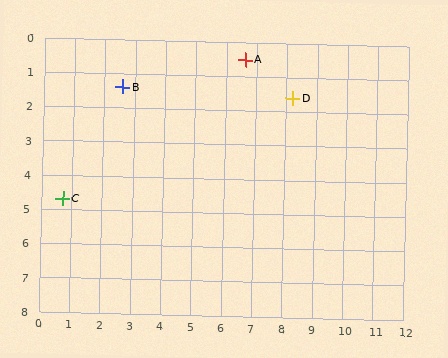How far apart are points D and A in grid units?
Points D and A are about 1.9 grid units apart.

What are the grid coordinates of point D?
Point D is at approximately (8.2, 1.6).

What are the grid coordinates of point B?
Point B is at approximately (2.6, 1.4).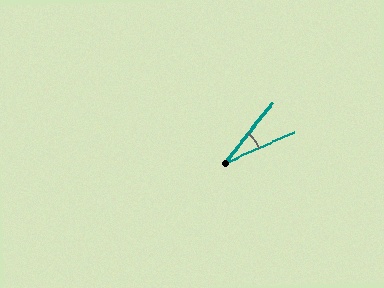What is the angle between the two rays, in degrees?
Approximately 27 degrees.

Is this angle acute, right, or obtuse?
It is acute.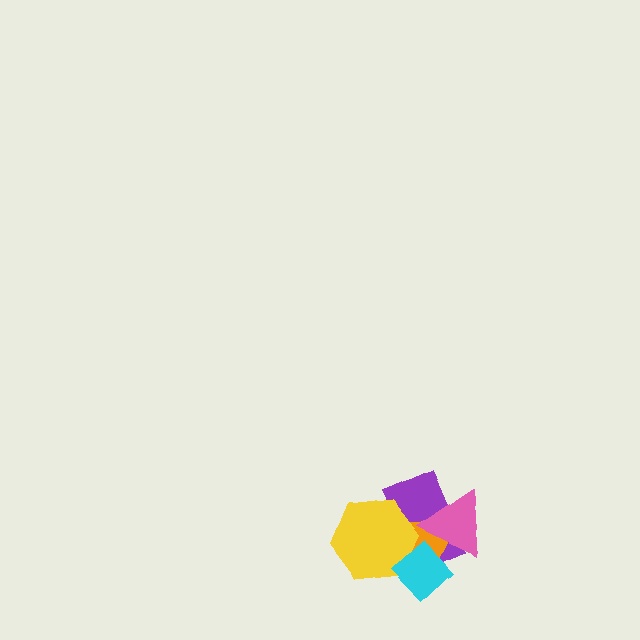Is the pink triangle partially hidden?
Yes, it is partially covered by another shape.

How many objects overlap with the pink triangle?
3 objects overlap with the pink triangle.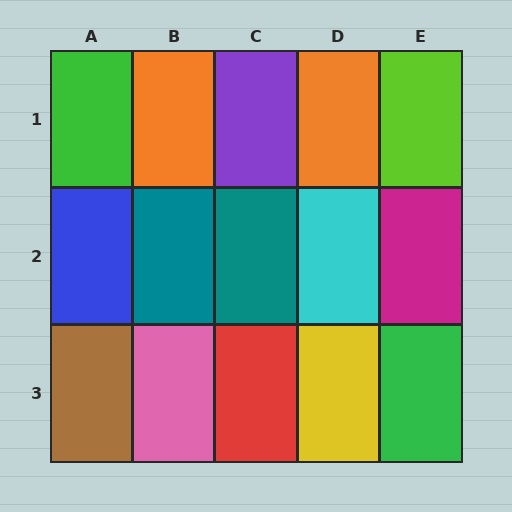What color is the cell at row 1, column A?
Green.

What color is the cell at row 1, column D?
Orange.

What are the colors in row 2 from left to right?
Blue, teal, teal, cyan, magenta.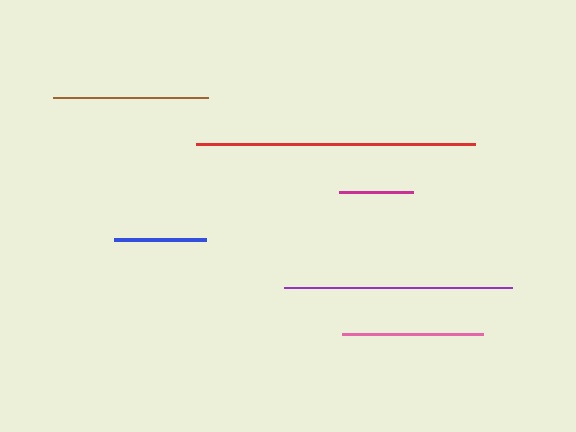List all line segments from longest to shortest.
From longest to shortest: red, purple, brown, pink, blue, magenta.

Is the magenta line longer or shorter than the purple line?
The purple line is longer than the magenta line.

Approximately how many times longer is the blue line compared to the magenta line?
The blue line is approximately 1.2 times the length of the magenta line.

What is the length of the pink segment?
The pink segment is approximately 141 pixels long.